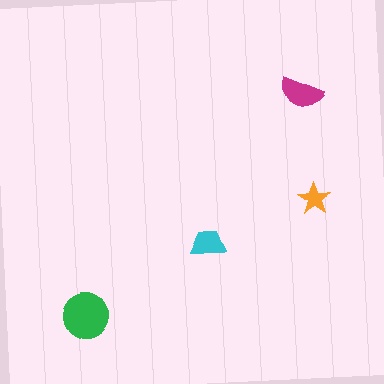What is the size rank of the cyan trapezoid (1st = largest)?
3rd.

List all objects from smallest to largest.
The orange star, the cyan trapezoid, the magenta semicircle, the green circle.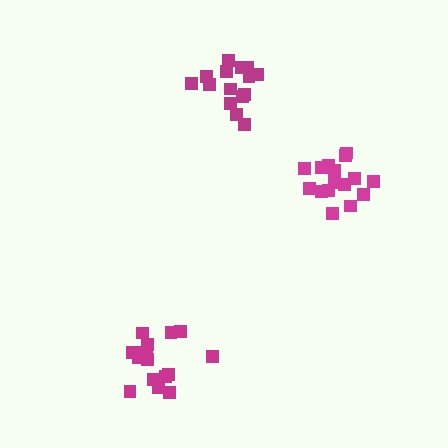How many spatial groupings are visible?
There are 3 spatial groupings.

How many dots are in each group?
Group 1: 16 dots, Group 2: 15 dots, Group 3: 16 dots (47 total).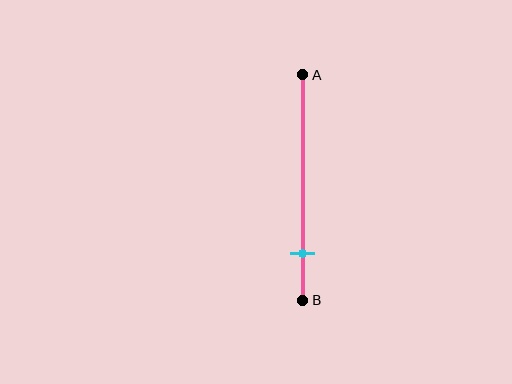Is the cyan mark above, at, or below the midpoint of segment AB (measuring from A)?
The cyan mark is below the midpoint of segment AB.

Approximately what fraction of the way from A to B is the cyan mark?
The cyan mark is approximately 80% of the way from A to B.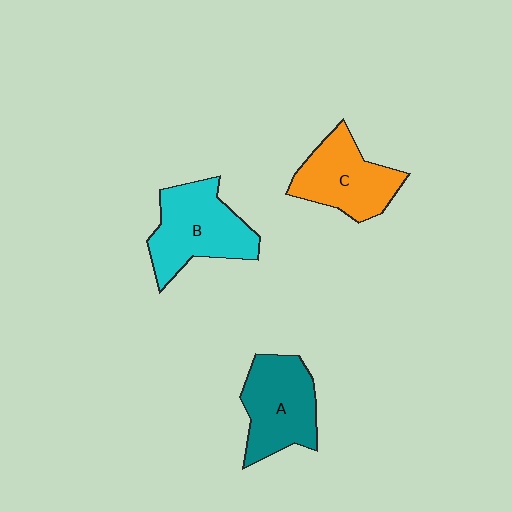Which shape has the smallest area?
Shape C (orange).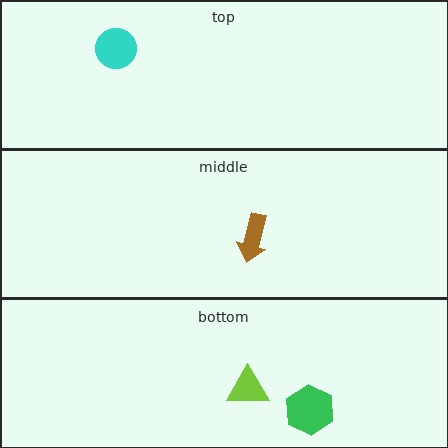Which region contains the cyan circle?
The top region.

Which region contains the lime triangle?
The bottom region.